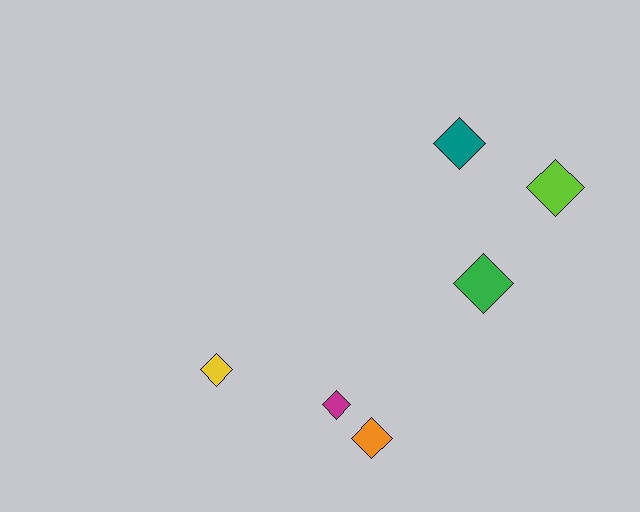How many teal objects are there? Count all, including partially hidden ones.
There is 1 teal object.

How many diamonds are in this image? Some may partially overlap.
There are 6 diamonds.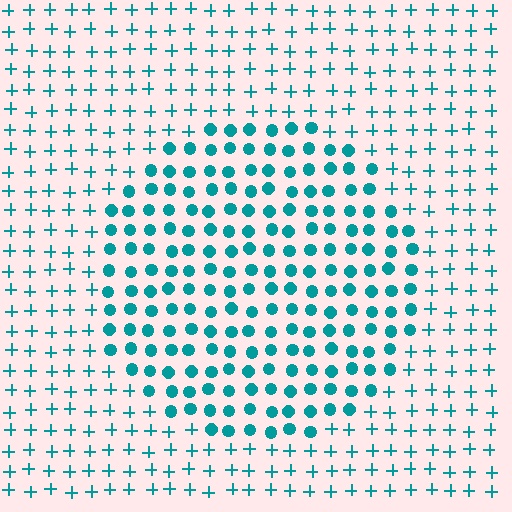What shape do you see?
I see a circle.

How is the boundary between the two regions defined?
The boundary is defined by a change in element shape: circles inside vs. plus signs outside. All elements share the same color and spacing.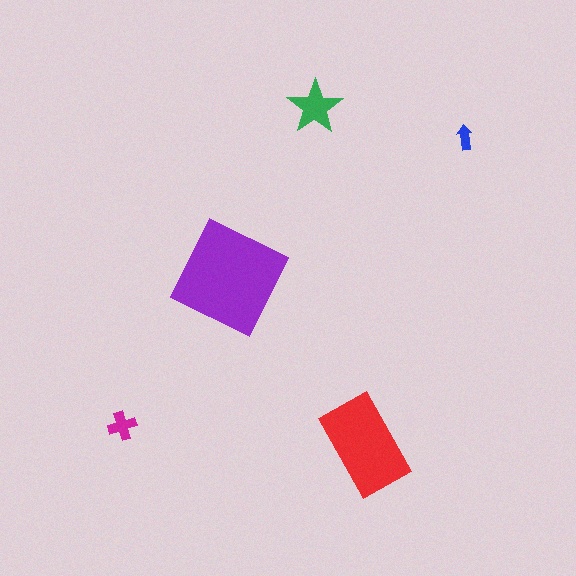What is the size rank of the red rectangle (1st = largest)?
2nd.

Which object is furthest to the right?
The blue arrow is rightmost.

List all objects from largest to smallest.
The purple diamond, the red rectangle, the green star, the magenta cross, the blue arrow.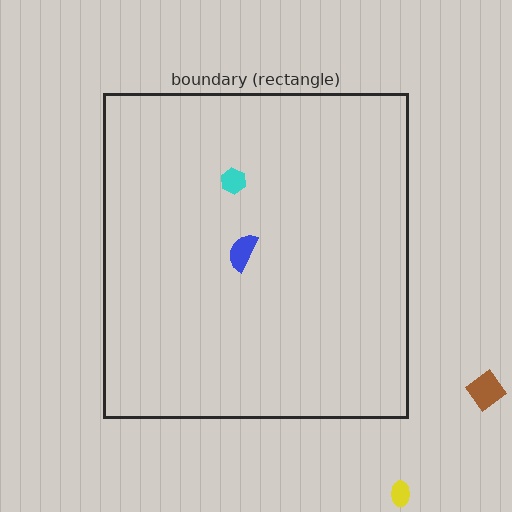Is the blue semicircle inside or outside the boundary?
Inside.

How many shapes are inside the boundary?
2 inside, 2 outside.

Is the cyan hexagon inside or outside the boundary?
Inside.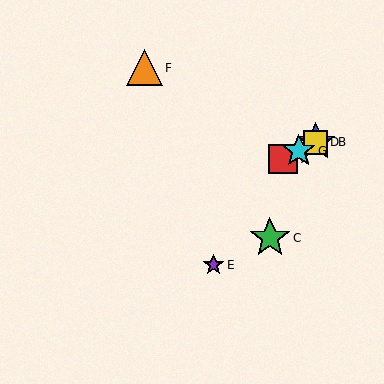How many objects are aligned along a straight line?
4 objects (A, B, D, G) are aligned along a straight line.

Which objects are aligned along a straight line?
Objects A, B, D, G are aligned along a straight line.